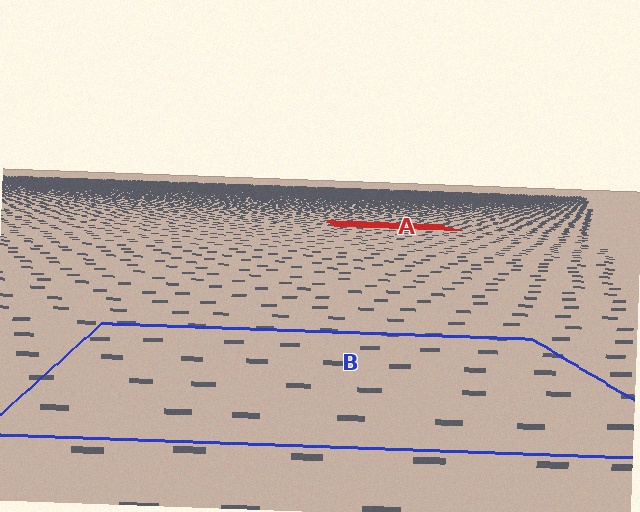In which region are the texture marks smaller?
The texture marks are smaller in region A, because it is farther away.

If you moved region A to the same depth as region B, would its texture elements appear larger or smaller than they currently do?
They would appear larger. At a closer depth, the same texture elements are projected at a bigger on-screen size.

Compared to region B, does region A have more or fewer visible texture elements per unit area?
Region A has more texture elements per unit area — they are packed more densely because it is farther away.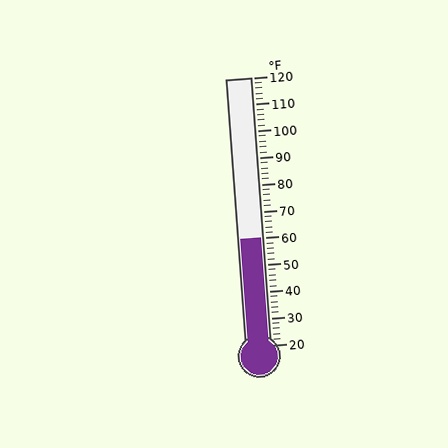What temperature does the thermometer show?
The thermometer shows approximately 60°F.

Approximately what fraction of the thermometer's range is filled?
The thermometer is filled to approximately 40% of its range.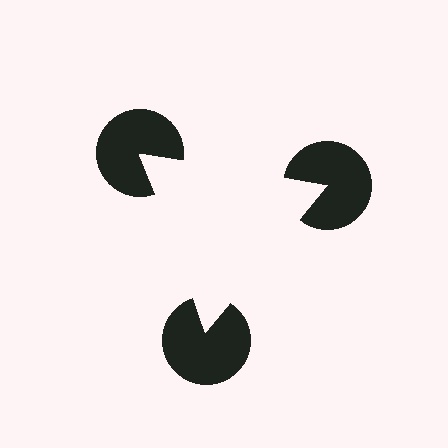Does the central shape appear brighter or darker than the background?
It typically appears slightly brighter than the background, even though no actual brightness change is drawn.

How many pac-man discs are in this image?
There are 3 — one at each vertex of the illusory triangle.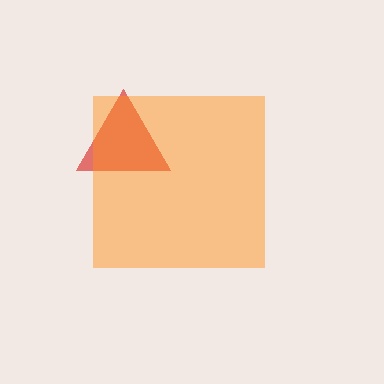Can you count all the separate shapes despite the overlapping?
Yes, there are 2 separate shapes.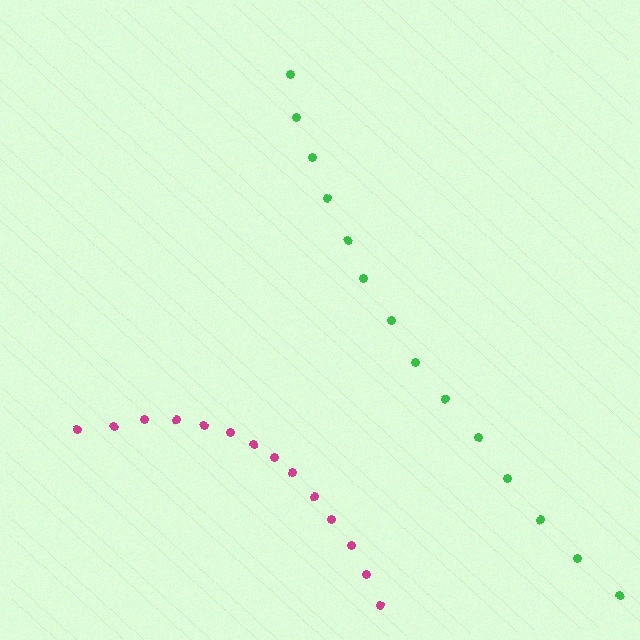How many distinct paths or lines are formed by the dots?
There are 2 distinct paths.